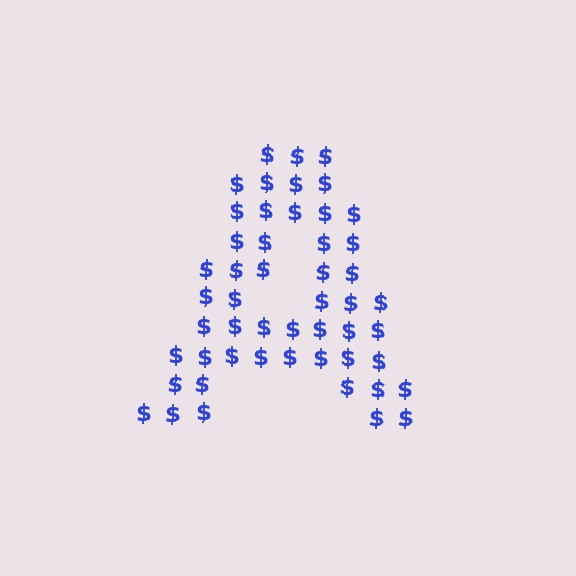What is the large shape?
The large shape is the letter A.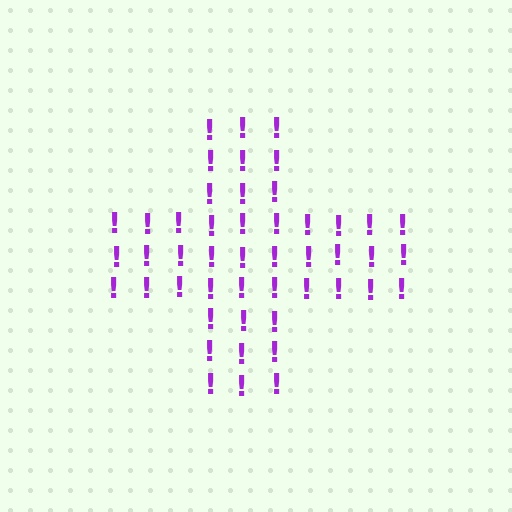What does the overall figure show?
The overall figure shows a cross.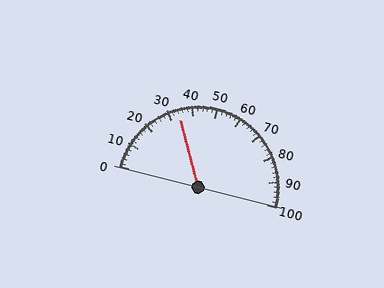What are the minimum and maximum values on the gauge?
The gauge ranges from 0 to 100.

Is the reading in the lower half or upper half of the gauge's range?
The reading is in the lower half of the range (0 to 100).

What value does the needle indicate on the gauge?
The needle indicates approximately 34.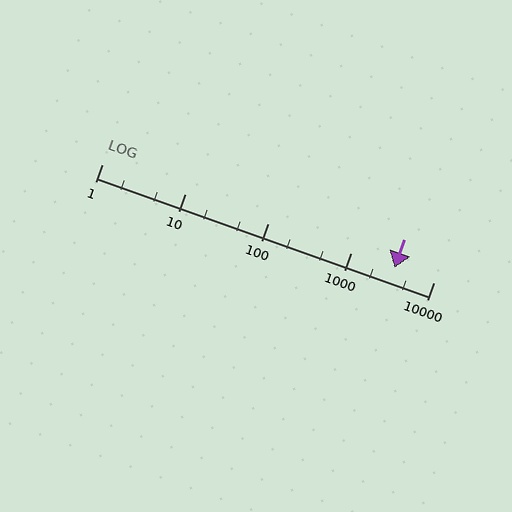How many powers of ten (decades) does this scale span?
The scale spans 4 decades, from 1 to 10000.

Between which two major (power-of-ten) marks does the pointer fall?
The pointer is between 1000 and 10000.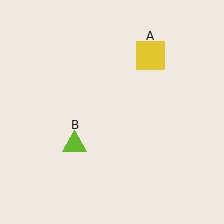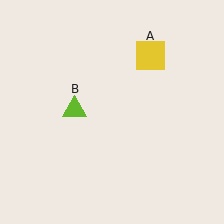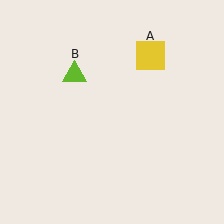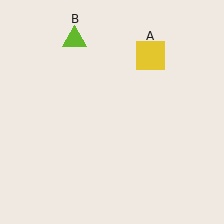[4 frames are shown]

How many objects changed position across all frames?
1 object changed position: lime triangle (object B).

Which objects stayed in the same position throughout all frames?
Yellow square (object A) remained stationary.